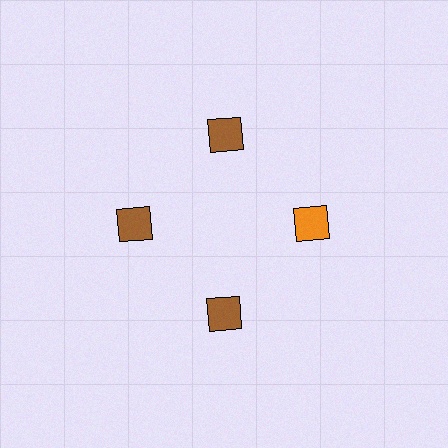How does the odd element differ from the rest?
It has a different color: orange instead of brown.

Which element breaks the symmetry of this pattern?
The orange diamond at roughly the 3 o'clock position breaks the symmetry. All other shapes are brown diamonds.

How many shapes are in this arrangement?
There are 4 shapes arranged in a ring pattern.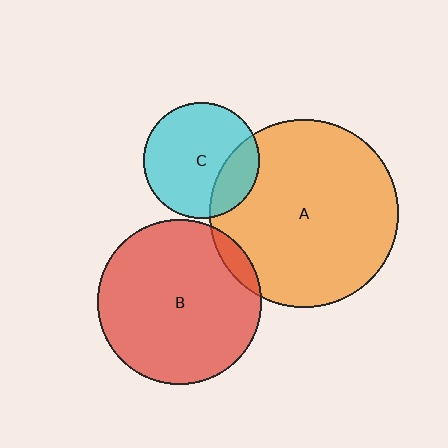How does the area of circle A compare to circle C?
Approximately 2.6 times.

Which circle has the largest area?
Circle A (orange).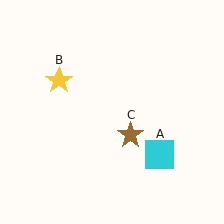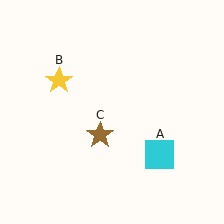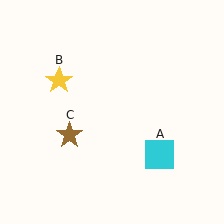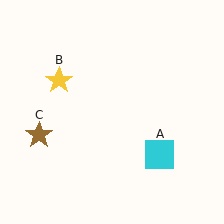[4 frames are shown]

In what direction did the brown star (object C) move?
The brown star (object C) moved left.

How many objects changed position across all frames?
1 object changed position: brown star (object C).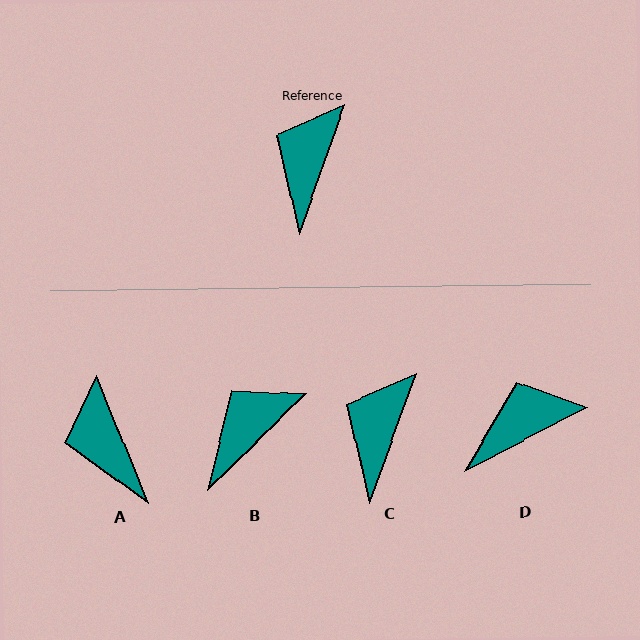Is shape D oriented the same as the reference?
No, it is off by about 43 degrees.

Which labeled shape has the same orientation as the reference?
C.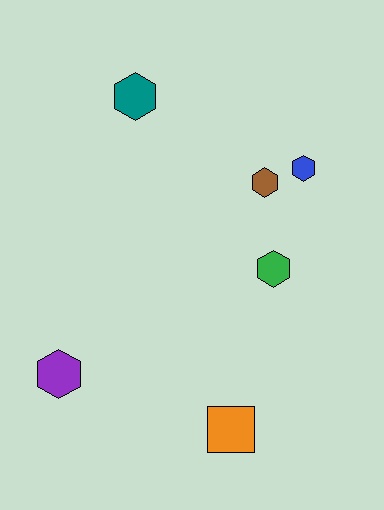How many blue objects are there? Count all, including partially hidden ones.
There is 1 blue object.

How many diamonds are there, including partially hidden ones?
There are no diamonds.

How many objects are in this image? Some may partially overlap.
There are 6 objects.